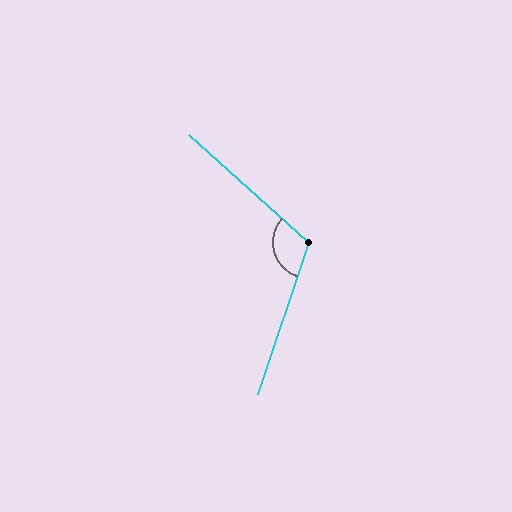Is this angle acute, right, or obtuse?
It is obtuse.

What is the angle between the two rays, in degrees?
Approximately 113 degrees.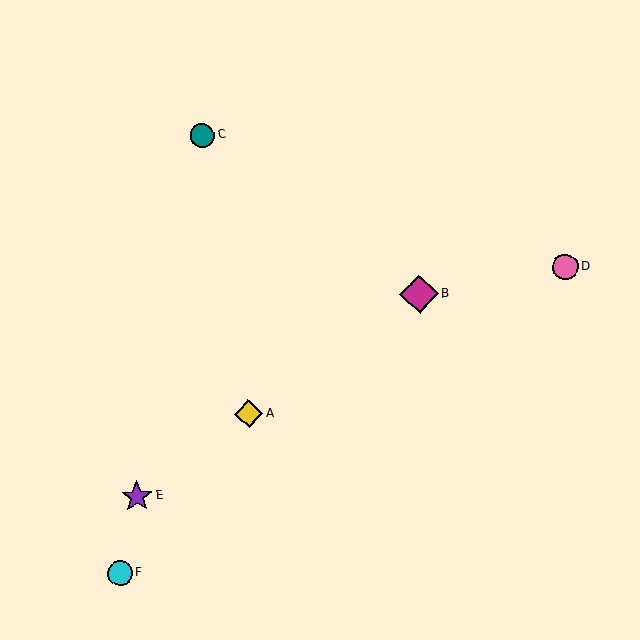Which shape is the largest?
The magenta diamond (labeled B) is the largest.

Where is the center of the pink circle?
The center of the pink circle is at (565, 267).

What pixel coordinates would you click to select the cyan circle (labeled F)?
Click at (120, 573) to select the cyan circle F.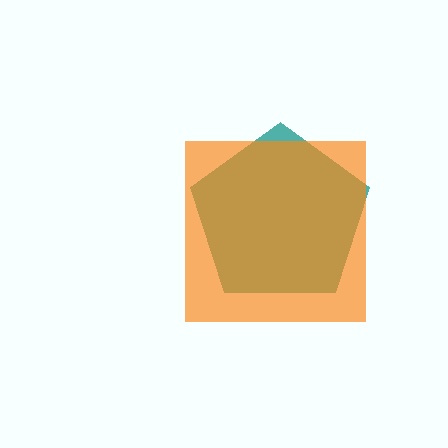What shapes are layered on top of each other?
The layered shapes are: a teal pentagon, an orange square.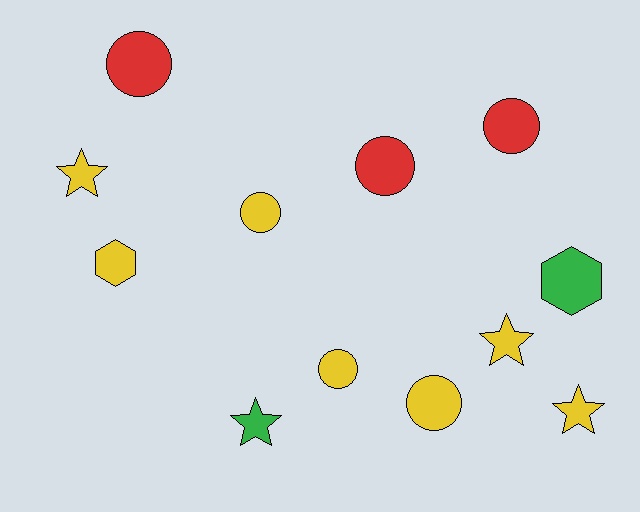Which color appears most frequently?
Yellow, with 7 objects.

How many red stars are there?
There are no red stars.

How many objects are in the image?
There are 12 objects.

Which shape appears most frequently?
Circle, with 6 objects.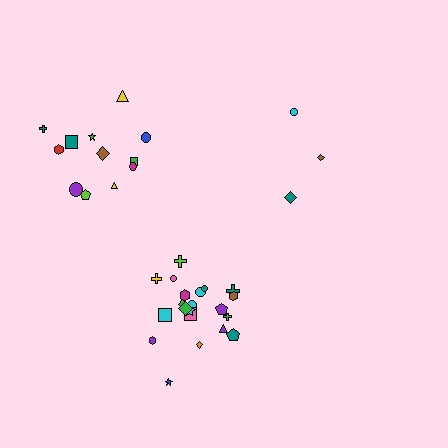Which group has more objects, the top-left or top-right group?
The top-left group.